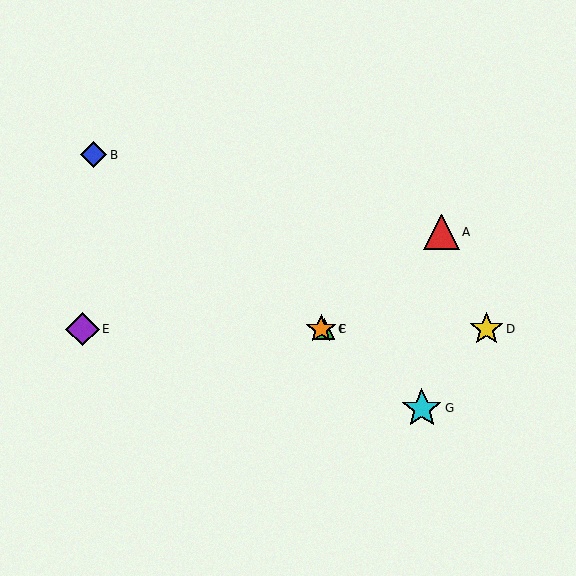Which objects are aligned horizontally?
Objects C, D, E, F are aligned horizontally.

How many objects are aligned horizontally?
4 objects (C, D, E, F) are aligned horizontally.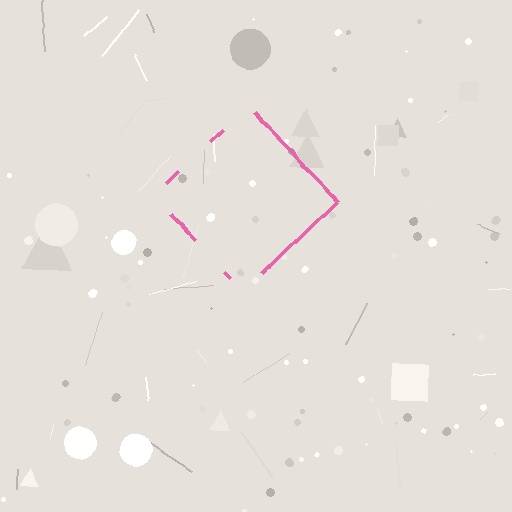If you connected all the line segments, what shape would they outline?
They would outline a diamond.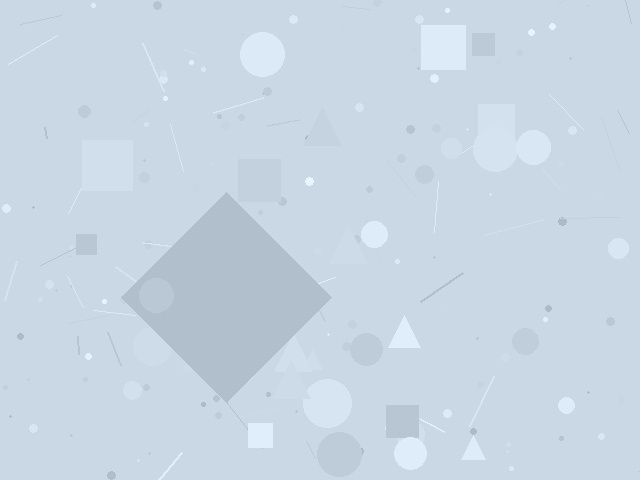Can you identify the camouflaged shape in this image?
The camouflaged shape is a diamond.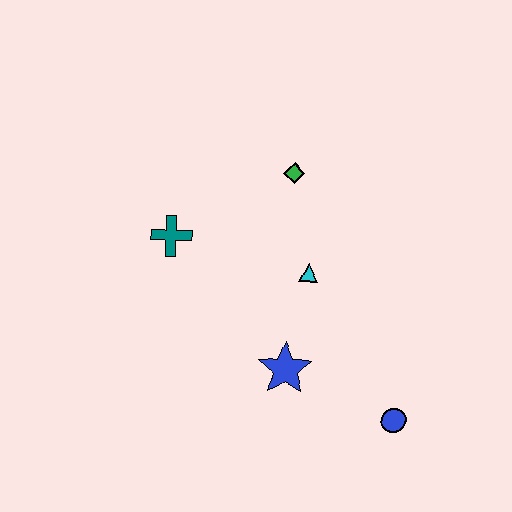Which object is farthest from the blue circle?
The teal cross is farthest from the blue circle.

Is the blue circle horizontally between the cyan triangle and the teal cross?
No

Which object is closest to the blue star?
The cyan triangle is closest to the blue star.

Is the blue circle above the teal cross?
No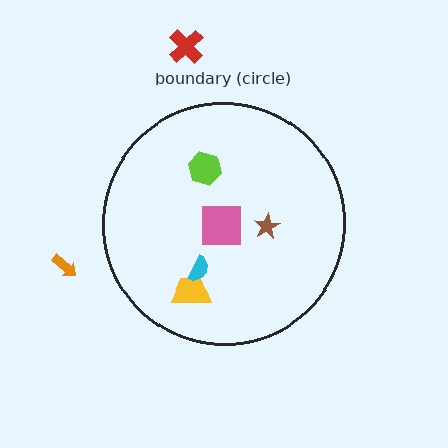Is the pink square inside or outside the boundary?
Inside.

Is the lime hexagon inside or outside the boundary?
Inside.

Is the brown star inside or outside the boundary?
Inside.